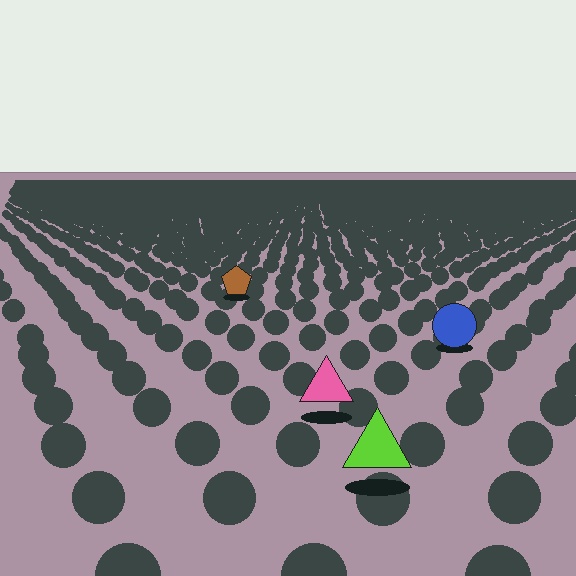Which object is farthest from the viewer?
The brown pentagon is farthest from the viewer. It appears smaller and the ground texture around it is denser.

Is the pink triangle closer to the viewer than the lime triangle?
No. The lime triangle is closer — you can tell from the texture gradient: the ground texture is coarser near it.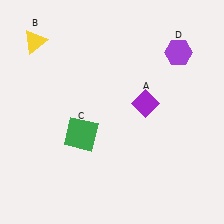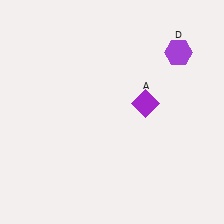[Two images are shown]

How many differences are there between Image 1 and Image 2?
There are 2 differences between the two images.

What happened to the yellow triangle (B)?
The yellow triangle (B) was removed in Image 2. It was in the top-left area of Image 1.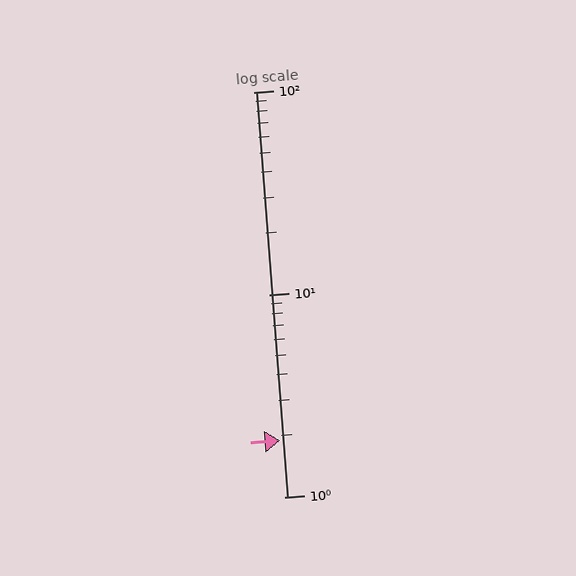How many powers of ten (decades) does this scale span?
The scale spans 2 decades, from 1 to 100.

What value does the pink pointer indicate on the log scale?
The pointer indicates approximately 1.9.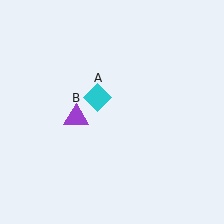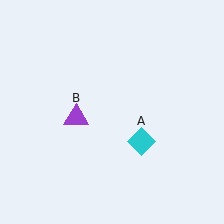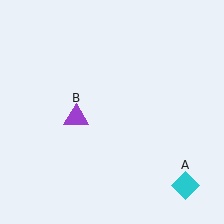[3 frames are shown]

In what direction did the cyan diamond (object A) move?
The cyan diamond (object A) moved down and to the right.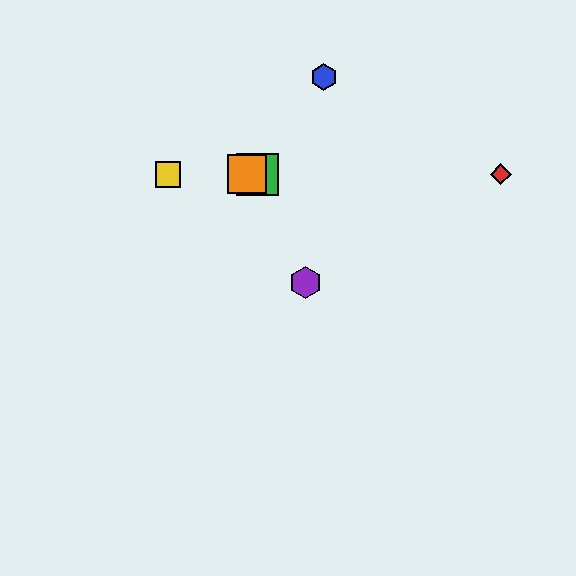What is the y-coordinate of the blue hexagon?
The blue hexagon is at y≈77.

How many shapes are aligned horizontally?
4 shapes (the red diamond, the green square, the yellow square, the orange square) are aligned horizontally.